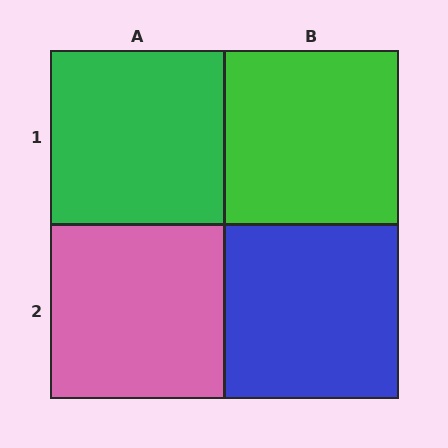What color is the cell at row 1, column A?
Green.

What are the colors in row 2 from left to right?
Pink, blue.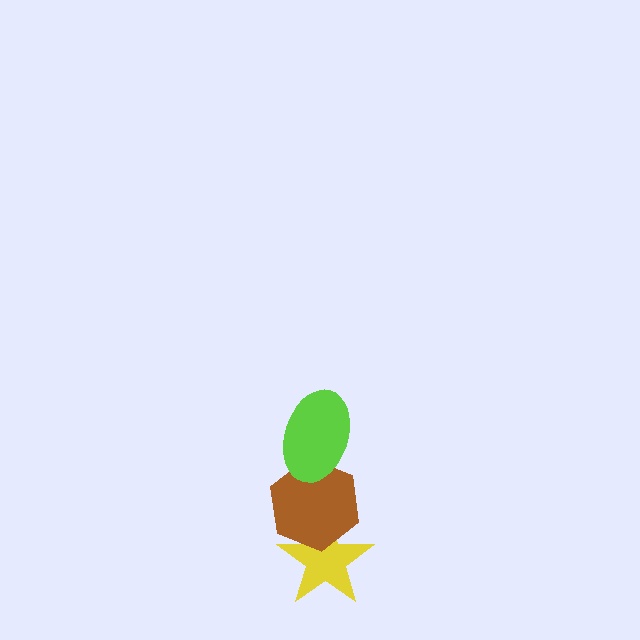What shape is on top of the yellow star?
The brown hexagon is on top of the yellow star.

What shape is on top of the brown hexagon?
The lime ellipse is on top of the brown hexagon.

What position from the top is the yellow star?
The yellow star is 3rd from the top.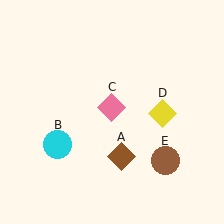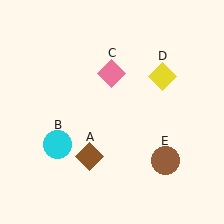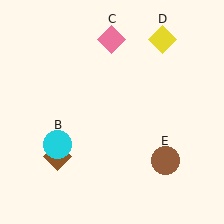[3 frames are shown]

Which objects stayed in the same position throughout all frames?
Cyan circle (object B) and brown circle (object E) remained stationary.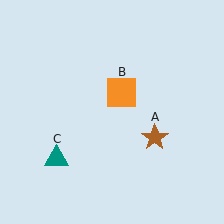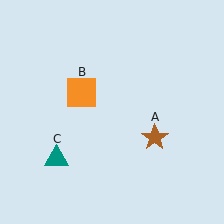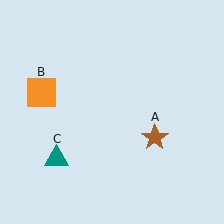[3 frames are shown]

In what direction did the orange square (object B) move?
The orange square (object B) moved left.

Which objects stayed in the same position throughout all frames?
Brown star (object A) and teal triangle (object C) remained stationary.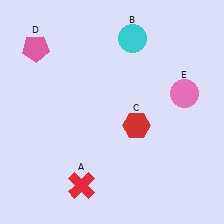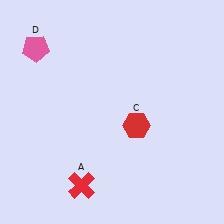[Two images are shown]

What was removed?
The pink circle (E), the cyan circle (B) were removed in Image 2.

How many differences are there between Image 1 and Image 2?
There are 2 differences between the two images.